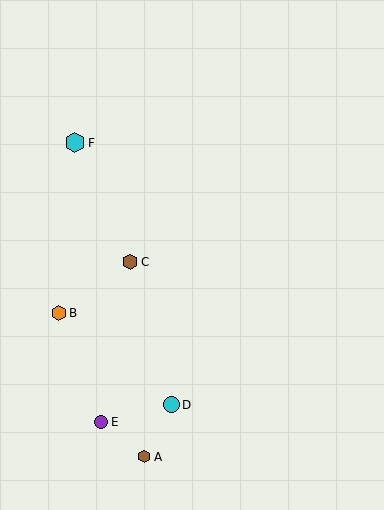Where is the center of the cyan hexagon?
The center of the cyan hexagon is at (75, 143).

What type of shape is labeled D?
Shape D is a cyan circle.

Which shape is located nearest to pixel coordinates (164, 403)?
The cyan circle (labeled D) at (171, 405) is nearest to that location.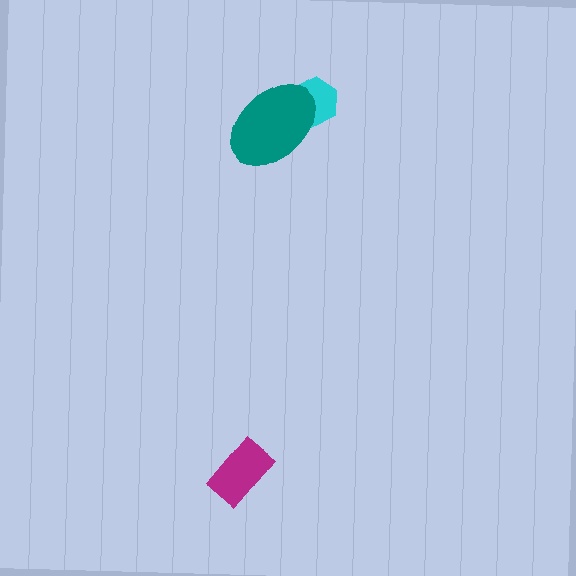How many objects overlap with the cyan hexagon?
1 object overlaps with the cyan hexagon.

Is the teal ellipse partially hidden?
No, no other shape covers it.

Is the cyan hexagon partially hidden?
Yes, it is partially covered by another shape.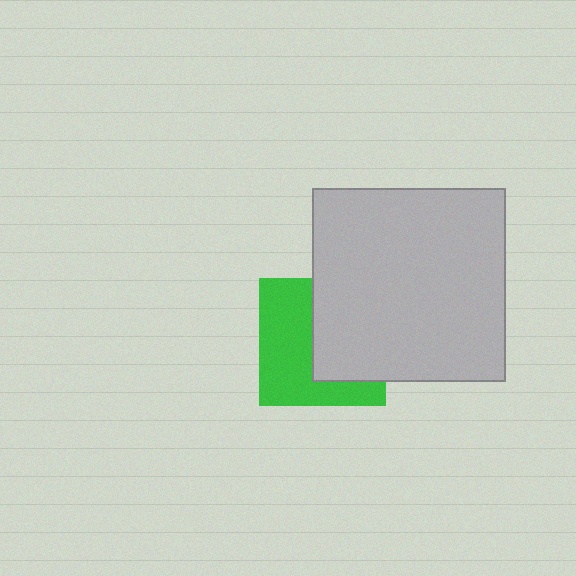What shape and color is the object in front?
The object in front is a light gray square.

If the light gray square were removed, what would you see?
You would see the complete green square.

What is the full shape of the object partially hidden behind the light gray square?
The partially hidden object is a green square.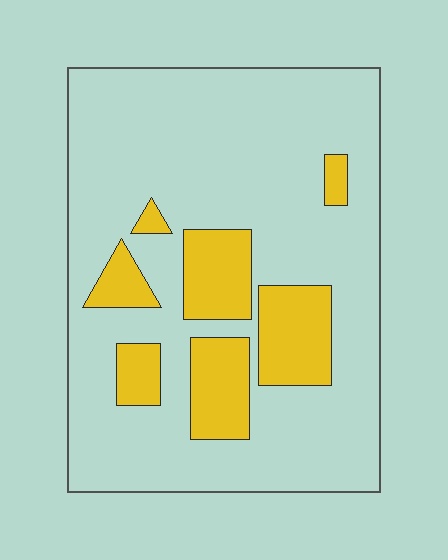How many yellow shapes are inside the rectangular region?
7.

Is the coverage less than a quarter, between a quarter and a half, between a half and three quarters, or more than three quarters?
Less than a quarter.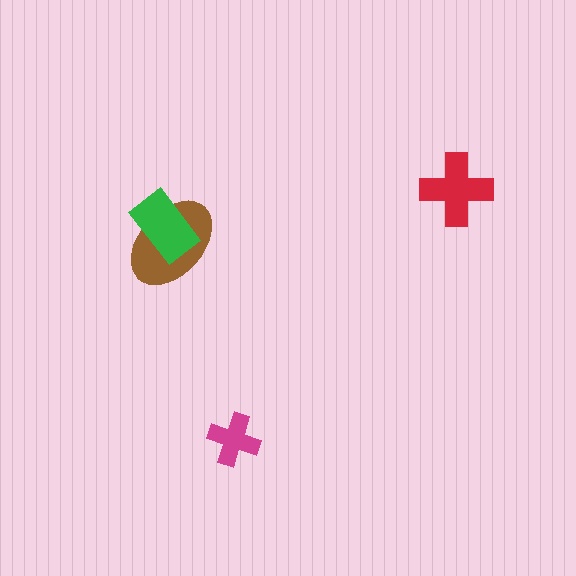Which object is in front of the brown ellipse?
The green rectangle is in front of the brown ellipse.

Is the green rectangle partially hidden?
No, no other shape covers it.